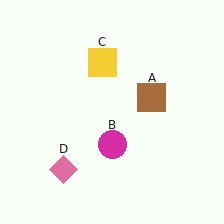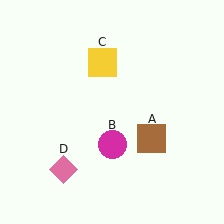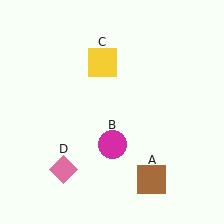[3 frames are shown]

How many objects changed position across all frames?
1 object changed position: brown square (object A).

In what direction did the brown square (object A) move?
The brown square (object A) moved down.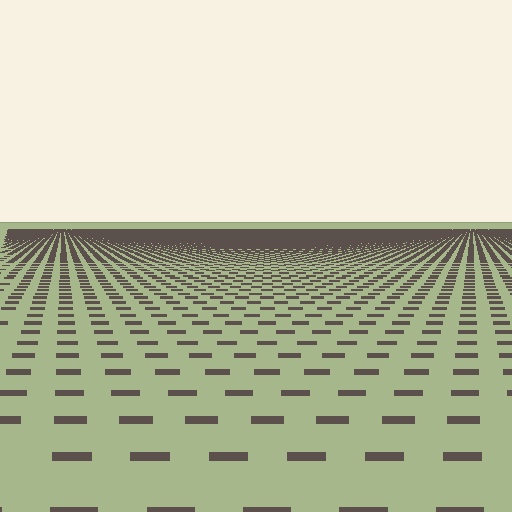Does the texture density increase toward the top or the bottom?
Density increases toward the top.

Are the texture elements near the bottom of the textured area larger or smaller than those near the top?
Larger. Near the bottom, elements are closer to the viewer and appear at a bigger on-screen size.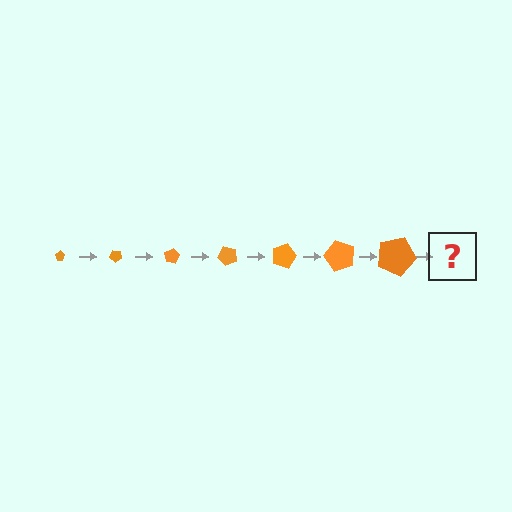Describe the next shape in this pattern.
It should be a pentagon, larger than the previous one and rotated 280 degrees from the start.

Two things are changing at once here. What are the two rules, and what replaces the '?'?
The two rules are that the pentagon grows larger each step and it rotates 40 degrees each step. The '?' should be a pentagon, larger than the previous one and rotated 280 degrees from the start.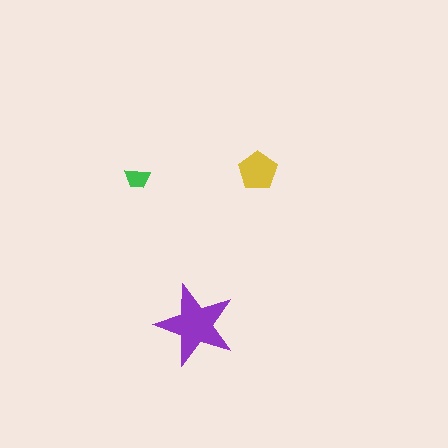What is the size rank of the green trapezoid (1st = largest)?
3rd.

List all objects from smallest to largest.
The green trapezoid, the yellow pentagon, the purple star.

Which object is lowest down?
The purple star is bottommost.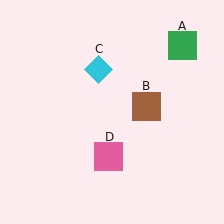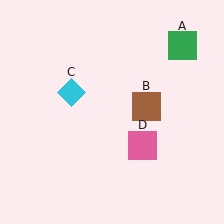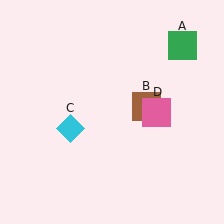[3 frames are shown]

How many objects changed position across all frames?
2 objects changed position: cyan diamond (object C), pink square (object D).